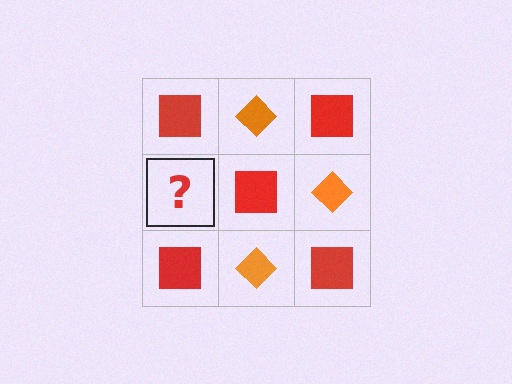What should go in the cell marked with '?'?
The missing cell should contain an orange diamond.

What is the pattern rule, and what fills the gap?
The rule is that it alternates red square and orange diamond in a checkerboard pattern. The gap should be filled with an orange diamond.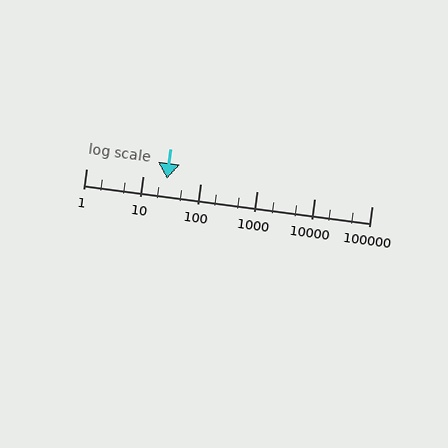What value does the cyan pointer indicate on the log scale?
The pointer indicates approximately 26.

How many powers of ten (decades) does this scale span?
The scale spans 5 decades, from 1 to 100000.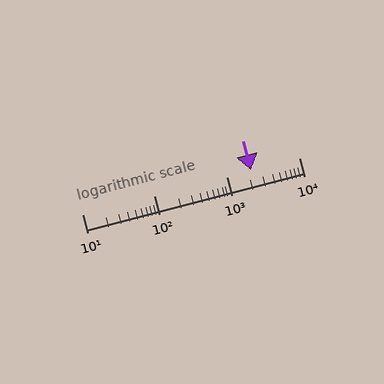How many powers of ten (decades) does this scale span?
The scale spans 3 decades, from 10 to 10000.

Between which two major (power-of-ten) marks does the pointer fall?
The pointer is between 1000 and 10000.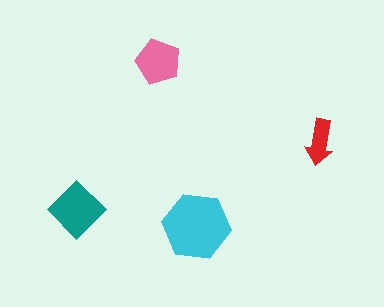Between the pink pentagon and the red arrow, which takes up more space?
The pink pentagon.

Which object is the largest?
The cyan hexagon.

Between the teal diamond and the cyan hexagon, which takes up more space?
The cyan hexagon.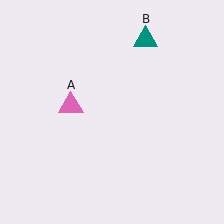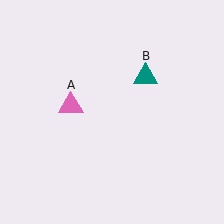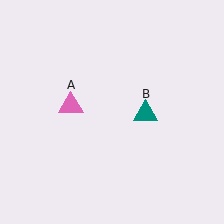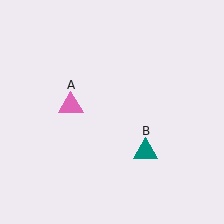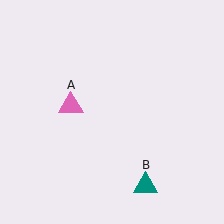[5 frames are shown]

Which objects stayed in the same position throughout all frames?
Pink triangle (object A) remained stationary.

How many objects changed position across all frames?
1 object changed position: teal triangle (object B).